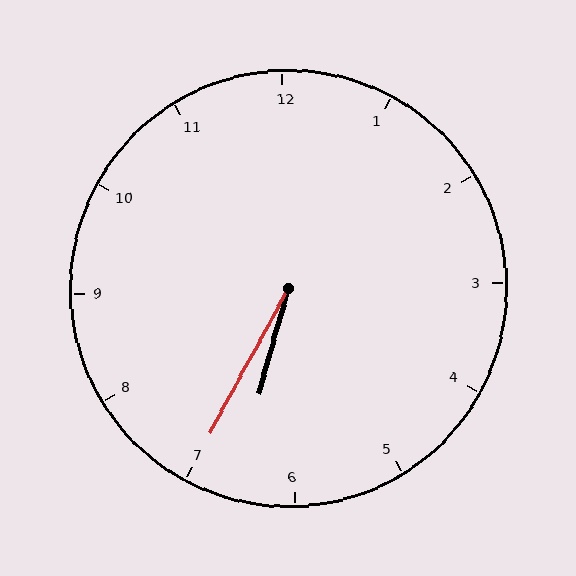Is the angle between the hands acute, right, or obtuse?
It is acute.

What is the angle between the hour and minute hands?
Approximately 12 degrees.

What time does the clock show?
6:35.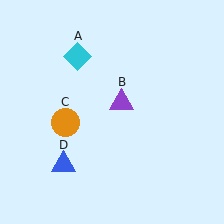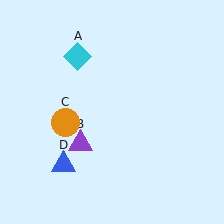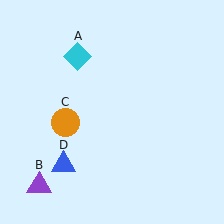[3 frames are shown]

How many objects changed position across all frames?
1 object changed position: purple triangle (object B).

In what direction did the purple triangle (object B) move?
The purple triangle (object B) moved down and to the left.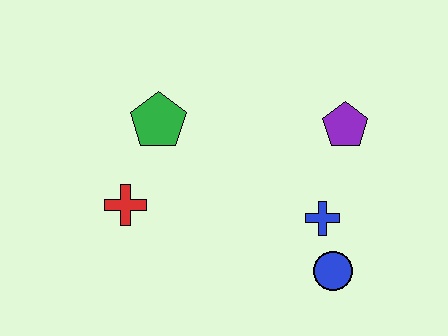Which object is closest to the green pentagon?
The red cross is closest to the green pentagon.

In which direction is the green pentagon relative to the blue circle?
The green pentagon is to the left of the blue circle.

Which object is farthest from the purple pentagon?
The red cross is farthest from the purple pentagon.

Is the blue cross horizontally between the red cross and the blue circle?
Yes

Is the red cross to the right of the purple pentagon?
No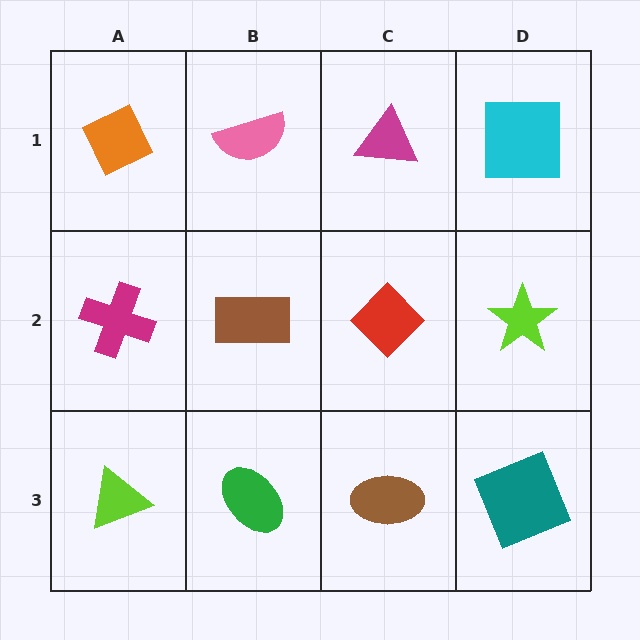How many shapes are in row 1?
4 shapes.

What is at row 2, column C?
A red diamond.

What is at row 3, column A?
A lime triangle.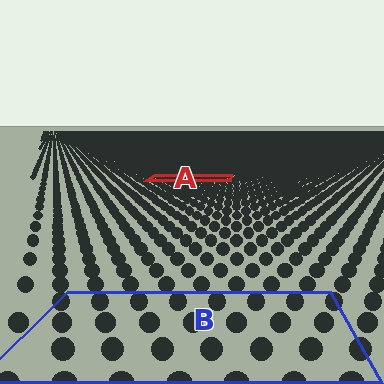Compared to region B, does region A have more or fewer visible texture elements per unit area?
Region A has more texture elements per unit area — they are packed more densely because it is farther away.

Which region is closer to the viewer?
Region B is closer. The texture elements there are larger and more spread out.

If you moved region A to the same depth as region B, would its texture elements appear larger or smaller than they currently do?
They would appear larger. At a closer depth, the same texture elements are projected at a bigger on-screen size.